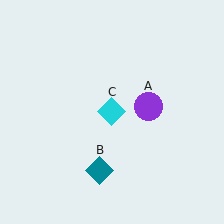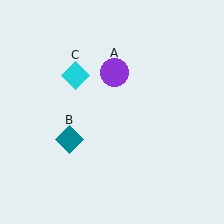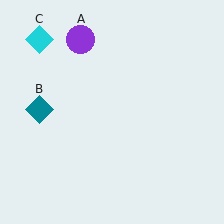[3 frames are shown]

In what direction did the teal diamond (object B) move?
The teal diamond (object B) moved up and to the left.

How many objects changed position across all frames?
3 objects changed position: purple circle (object A), teal diamond (object B), cyan diamond (object C).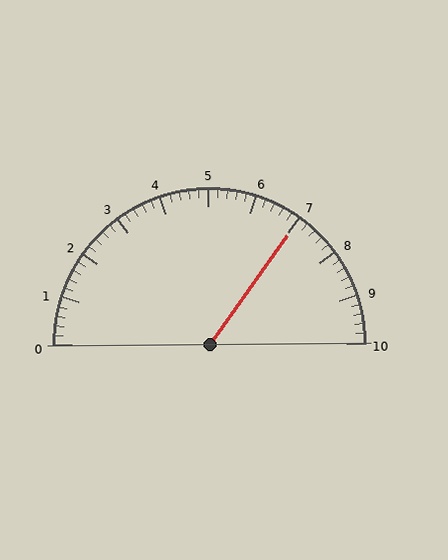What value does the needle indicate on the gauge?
The needle indicates approximately 7.0.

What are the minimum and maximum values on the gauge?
The gauge ranges from 0 to 10.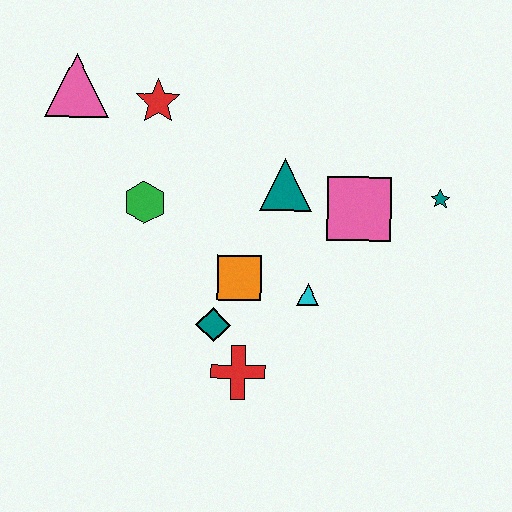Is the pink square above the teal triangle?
No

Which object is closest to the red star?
The pink triangle is closest to the red star.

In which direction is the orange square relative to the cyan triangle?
The orange square is to the left of the cyan triangle.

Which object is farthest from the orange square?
The pink triangle is farthest from the orange square.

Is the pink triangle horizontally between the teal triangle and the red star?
No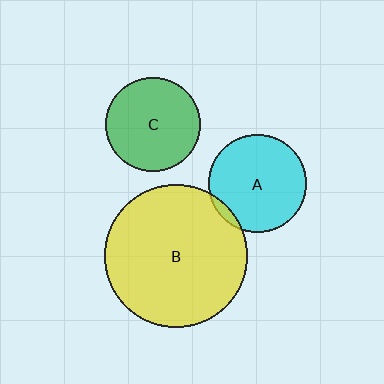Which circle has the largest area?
Circle B (yellow).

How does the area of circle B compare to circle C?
Approximately 2.3 times.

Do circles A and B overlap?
Yes.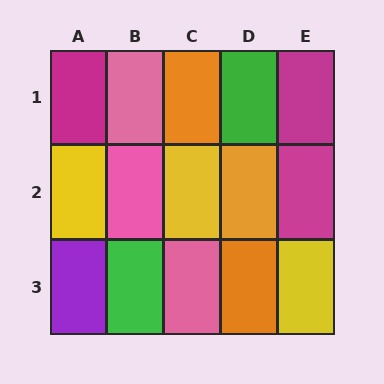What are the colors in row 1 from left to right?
Magenta, pink, orange, green, magenta.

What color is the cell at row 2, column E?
Magenta.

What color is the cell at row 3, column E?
Yellow.